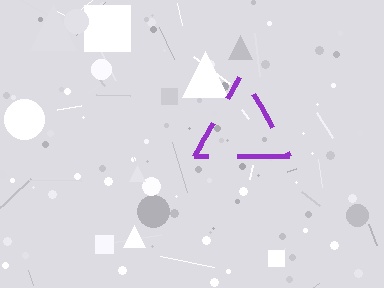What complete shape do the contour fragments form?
The contour fragments form a triangle.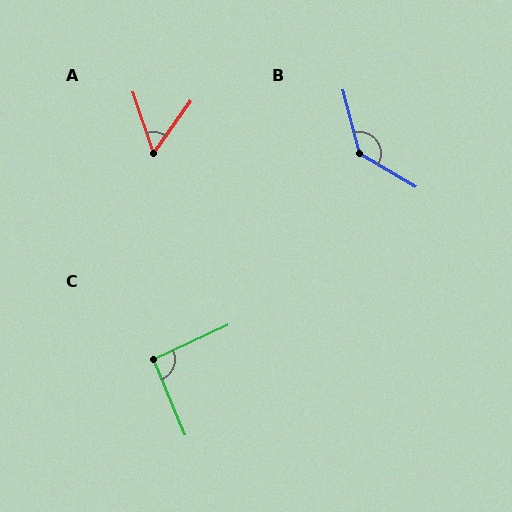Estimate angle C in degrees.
Approximately 92 degrees.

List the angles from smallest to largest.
A (53°), C (92°), B (135°).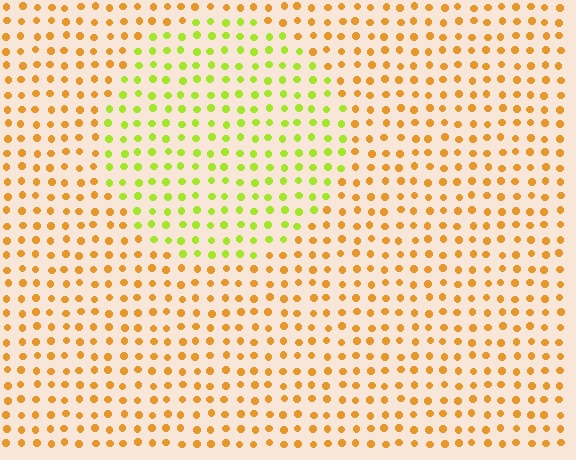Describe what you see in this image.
The image is filled with small orange elements in a uniform arrangement. A circle-shaped region is visible where the elements are tinted to a slightly different hue, forming a subtle color boundary.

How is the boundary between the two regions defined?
The boundary is defined purely by a slight shift in hue (about 47 degrees). Spacing, size, and orientation are identical on both sides.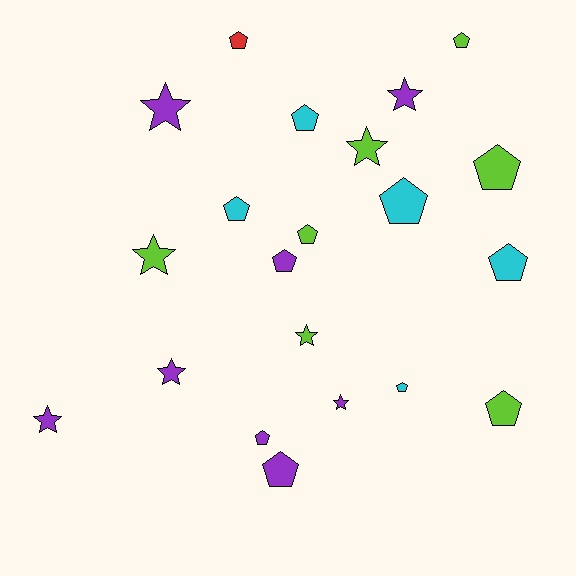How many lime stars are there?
There are 3 lime stars.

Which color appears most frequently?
Purple, with 8 objects.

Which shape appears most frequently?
Pentagon, with 13 objects.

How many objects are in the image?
There are 21 objects.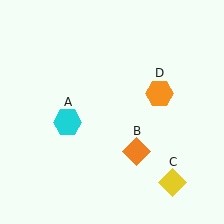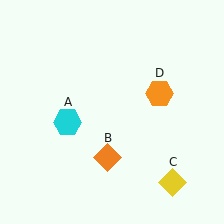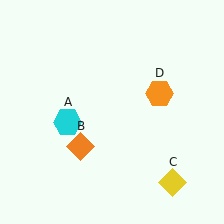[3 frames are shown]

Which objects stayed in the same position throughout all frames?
Cyan hexagon (object A) and yellow diamond (object C) and orange hexagon (object D) remained stationary.